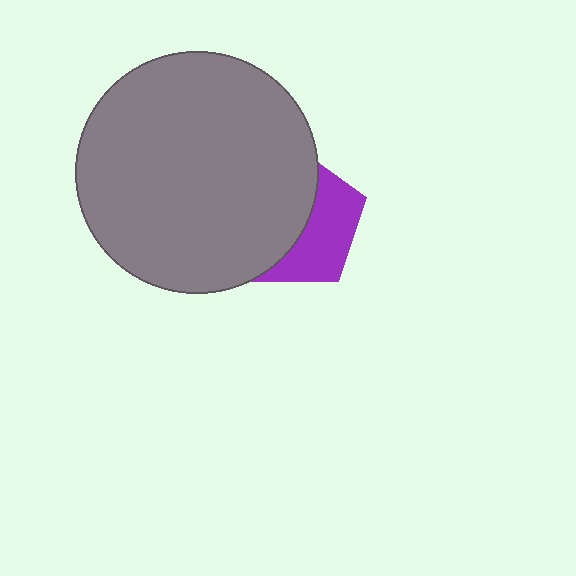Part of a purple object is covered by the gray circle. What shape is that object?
It is a pentagon.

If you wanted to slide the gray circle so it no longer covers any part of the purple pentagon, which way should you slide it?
Slide it left — that is the most direct way to separate the two shapes.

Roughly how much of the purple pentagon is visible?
A small part of it is visible (roughly 43%).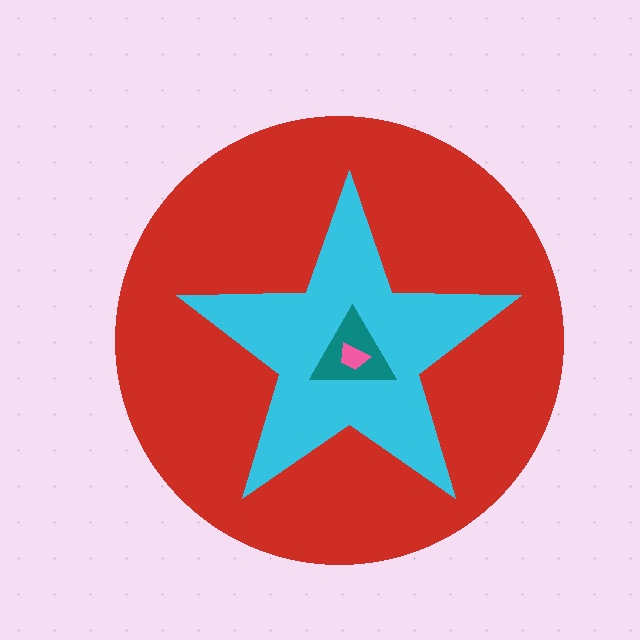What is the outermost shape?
The red circle.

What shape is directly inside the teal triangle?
The pink trapezoid.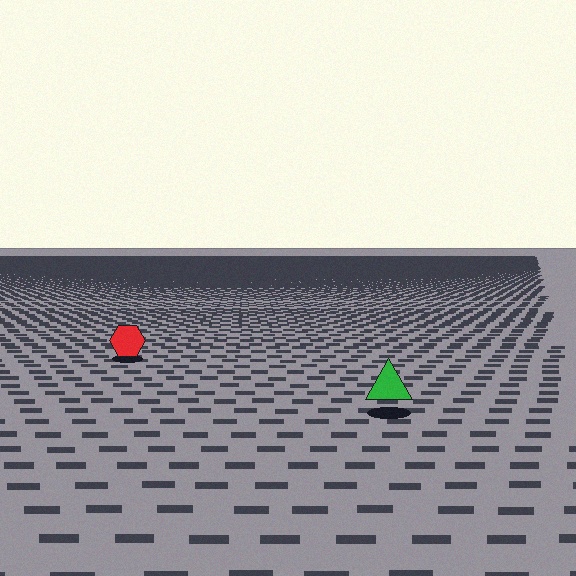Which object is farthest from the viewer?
The red hexagon is farthest from the viewer. It appears smaller and the ground texture around it is denser.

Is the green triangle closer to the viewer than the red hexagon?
Yes. The green triangle is closer — you can tell from the texture gradient: the ground texture is coarser near it.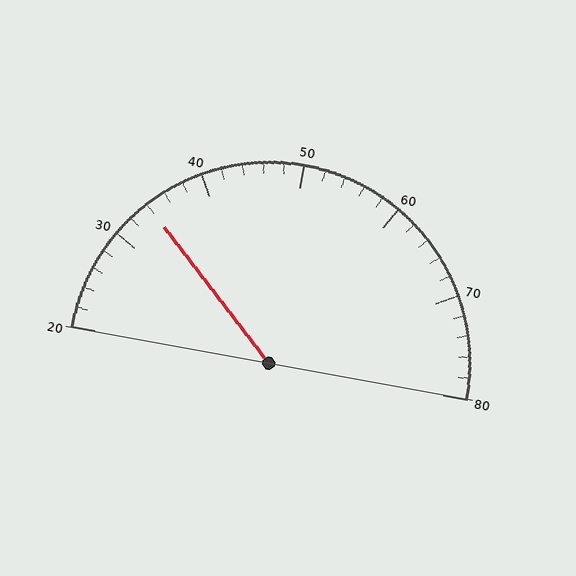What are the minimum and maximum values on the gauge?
The gauge ranges from 20 to 80.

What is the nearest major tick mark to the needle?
The nearest major tick mark is 30.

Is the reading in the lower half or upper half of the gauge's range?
The reading is in the lower half of the range (20 to 80).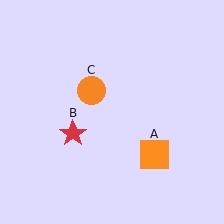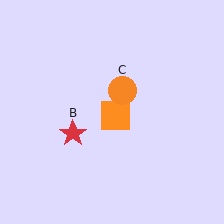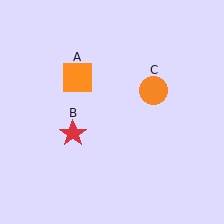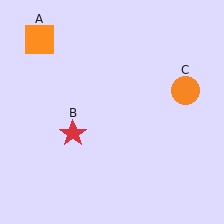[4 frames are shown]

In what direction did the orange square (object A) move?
The orange square (object A) moved up and to the left.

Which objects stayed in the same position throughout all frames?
Red star (object B) remained stationary.